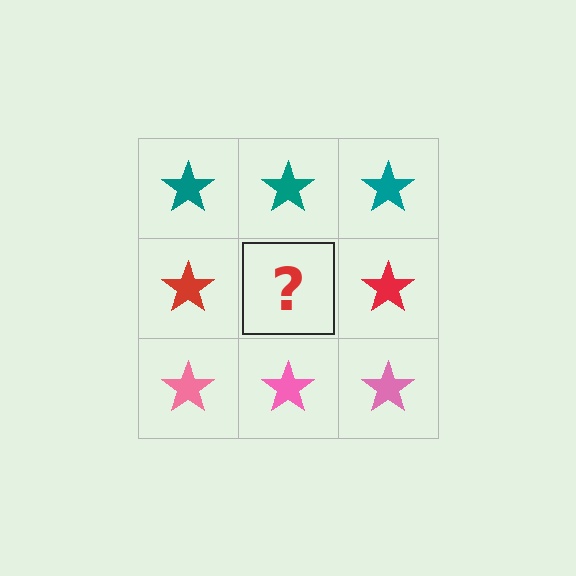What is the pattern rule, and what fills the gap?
The rule is that each row has a consistent color. The gap should be filled with a red star.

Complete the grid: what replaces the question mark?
The question mark should be replaced with a red star.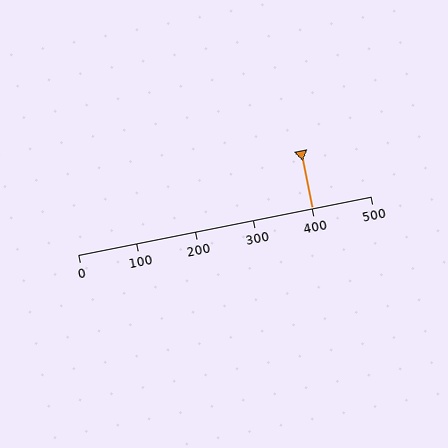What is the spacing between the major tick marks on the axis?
The major ticks are spaced 100 apart.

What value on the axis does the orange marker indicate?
The marker indicates approximately 400.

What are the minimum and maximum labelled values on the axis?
The axis runs from 0 to 500.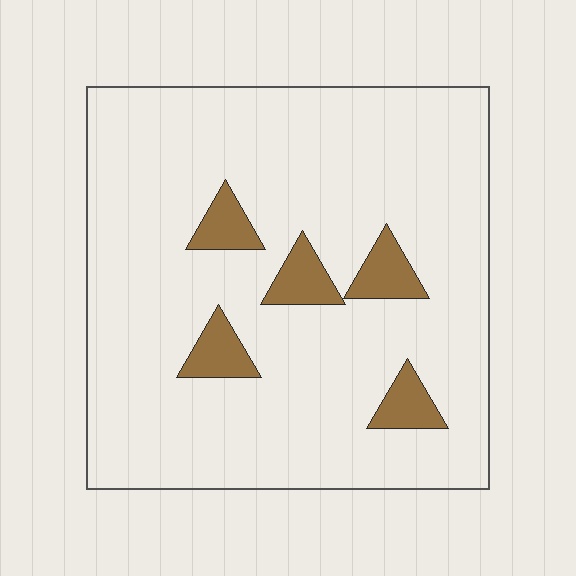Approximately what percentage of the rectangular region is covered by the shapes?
Approximately 10%.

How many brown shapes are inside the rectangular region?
5.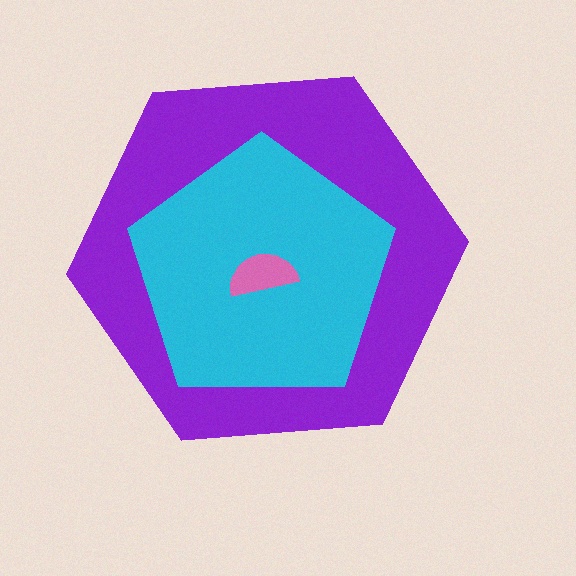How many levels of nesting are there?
3.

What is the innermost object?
The pink semicircle.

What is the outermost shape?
The purple hexagon.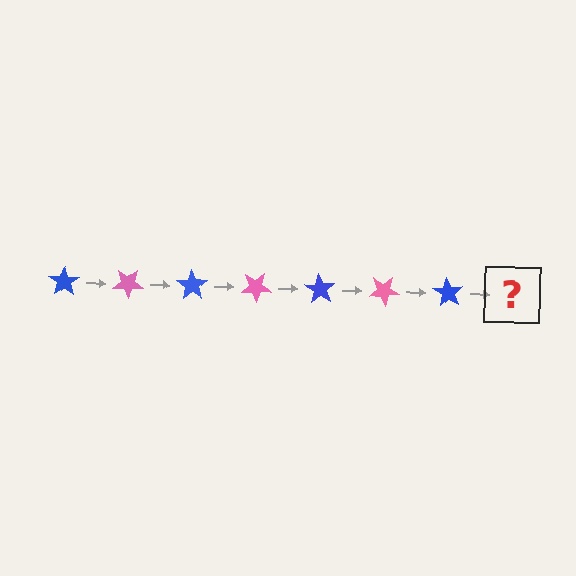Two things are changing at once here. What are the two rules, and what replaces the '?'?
The two rules are that it rotates 35 degrees each step and the color cycles through blue and pink. The '?' should be a pink star, rotated 245 degrees from the start.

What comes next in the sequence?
The next element should be a pink star, rotated 245 degrees from the start.